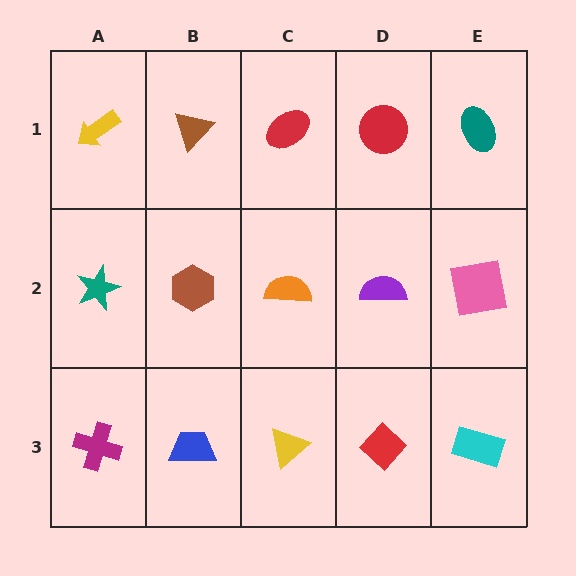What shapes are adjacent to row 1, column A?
A teal star (row 2, column A), a brown triangle (row 1, column B).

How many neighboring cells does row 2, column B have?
4.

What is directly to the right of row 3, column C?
A red diamond.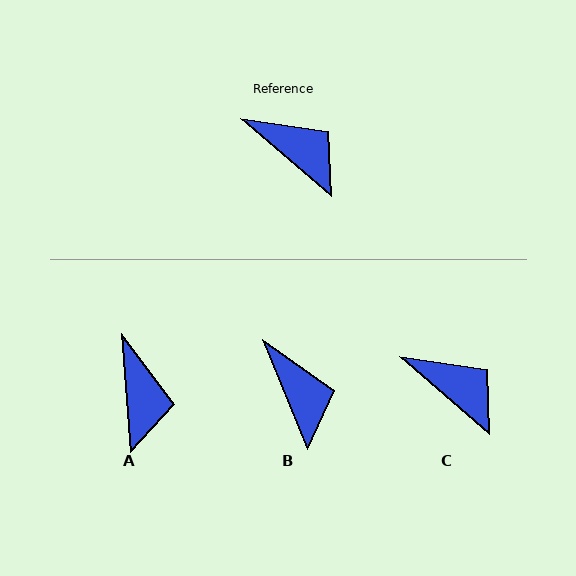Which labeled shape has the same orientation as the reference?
C.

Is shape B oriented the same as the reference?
No, it is off by about 27 degrees.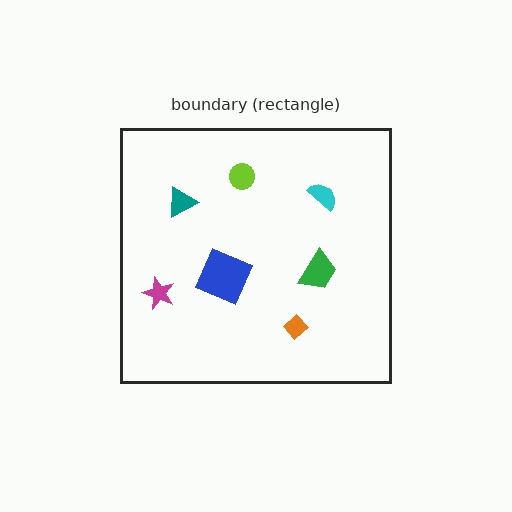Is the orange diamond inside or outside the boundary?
Inside.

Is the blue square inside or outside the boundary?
Inside.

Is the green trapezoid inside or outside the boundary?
Inside.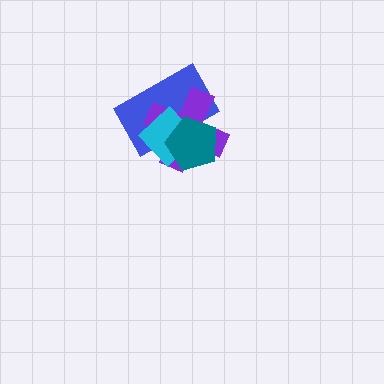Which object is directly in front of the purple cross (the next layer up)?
The cyan diamond is directly in front of the purple cross.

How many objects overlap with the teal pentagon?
3 objects overlap with the teal pentagon.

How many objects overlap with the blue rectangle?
3 objects overlap with the blue rectangle.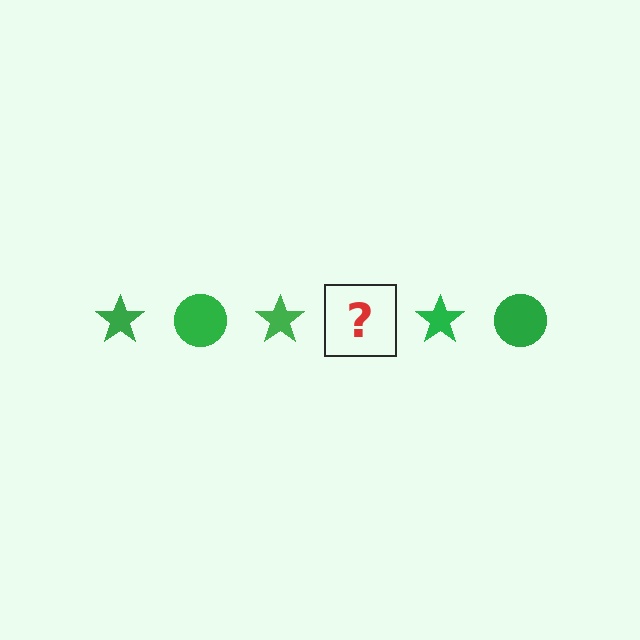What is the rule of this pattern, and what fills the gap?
The rule is that the pattern cycles through star, circle shapes in green. The gap should be filled with a green circle.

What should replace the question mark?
The question mark should be replaced with a green circle.